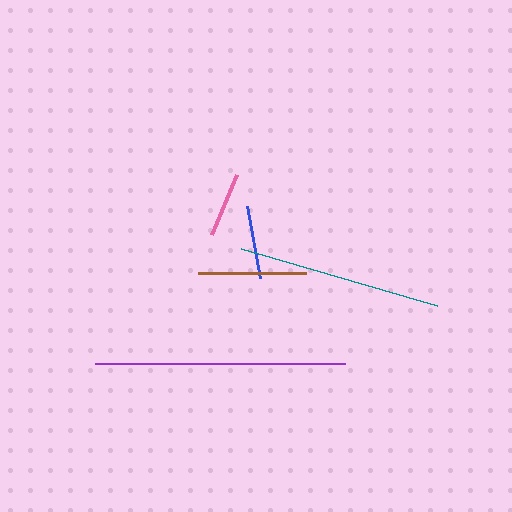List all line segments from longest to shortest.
From longest to shortest: purple, teal, brown, blue, pink.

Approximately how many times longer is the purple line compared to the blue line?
The purple line is approximately 3.4 times the length of the blue line.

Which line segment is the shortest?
The pink line is the shortest at approximately 65 pixels.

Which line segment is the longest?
The purple line is the longest at approximately 250 pixels.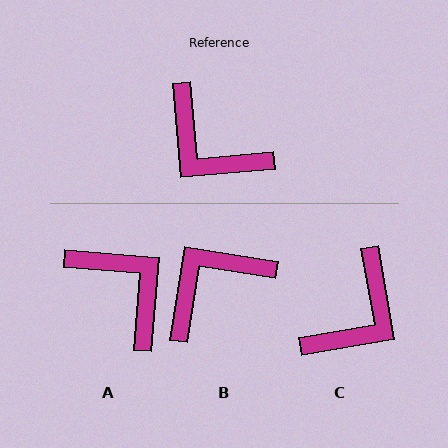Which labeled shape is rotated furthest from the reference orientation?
A, about 170 degrees away.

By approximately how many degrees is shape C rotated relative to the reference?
Approximately 95 degrees counter-clockwise.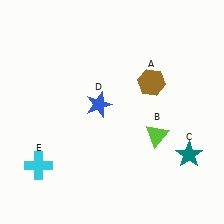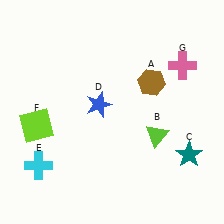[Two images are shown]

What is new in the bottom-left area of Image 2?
A lime square (F) was added in the bottom-left area of Image 2.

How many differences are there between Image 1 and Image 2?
There are 2 differences between the two images.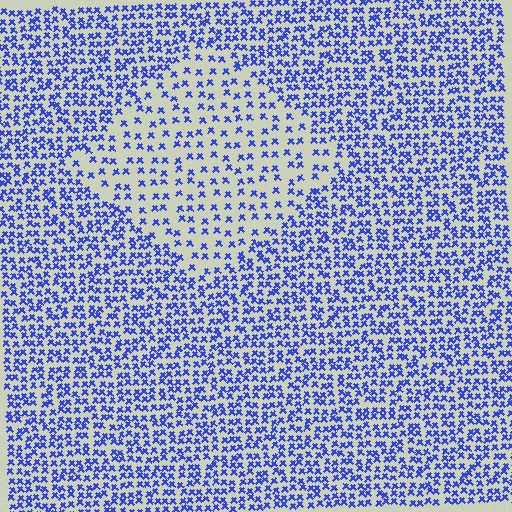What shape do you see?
I see a diamond.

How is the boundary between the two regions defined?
The boundary is defined by a change in element density (approximately 2.1x ratio). All elements are the same color, size, and shape.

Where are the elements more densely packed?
The elements are more densely packed outside the diamond boundary.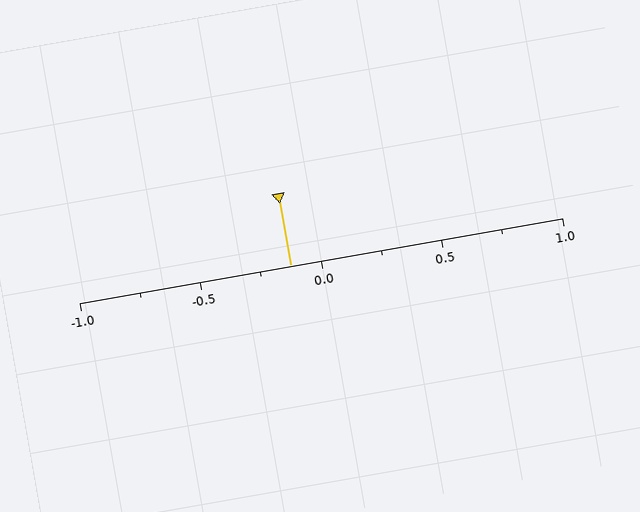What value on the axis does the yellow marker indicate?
The marker indicates approximately -0.12.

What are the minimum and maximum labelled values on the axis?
The axis runs from -1.0 to 1.0.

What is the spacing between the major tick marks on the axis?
The major ticks are spaced 0.5 apart.